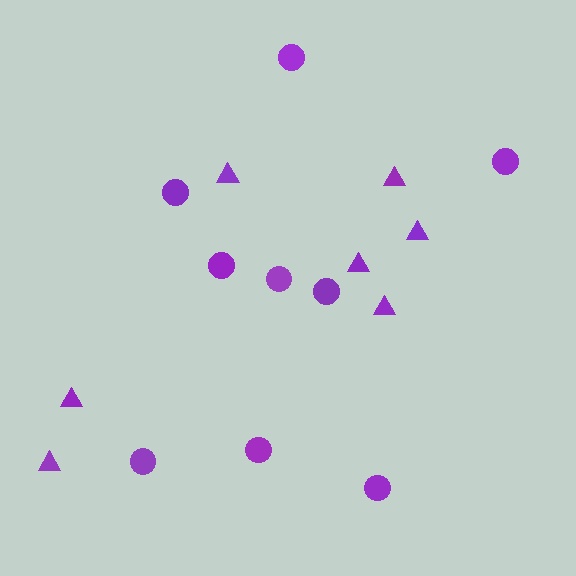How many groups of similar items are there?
There are 2 groups: one group of circles (9) and one group of triangles (7).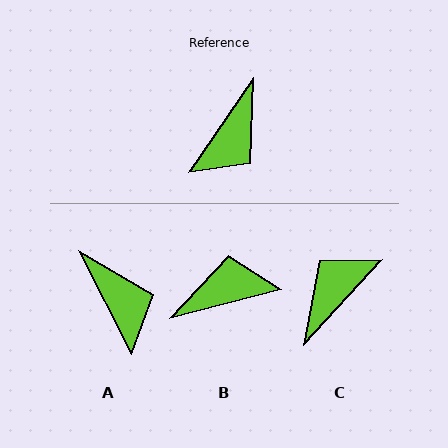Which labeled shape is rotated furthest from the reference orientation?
C, about 172 degrees away.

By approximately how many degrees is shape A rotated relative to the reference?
Approximately 62 degrees counter-clockwise.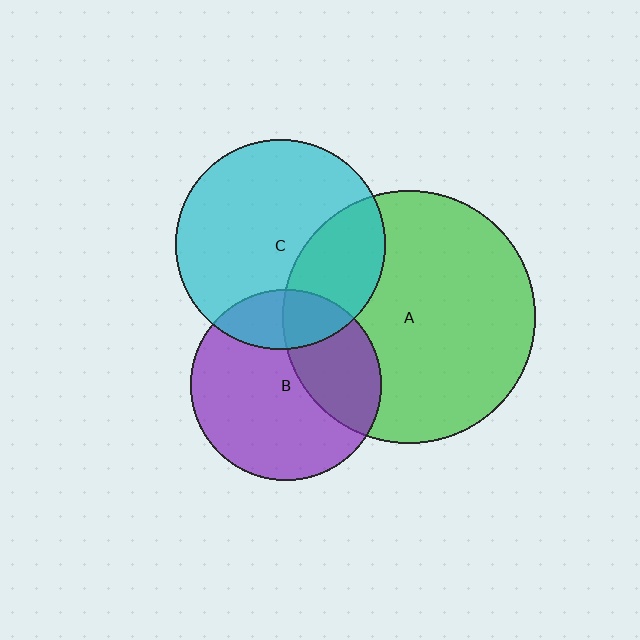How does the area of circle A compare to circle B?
Approximately 1.8 times.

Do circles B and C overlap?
Yes.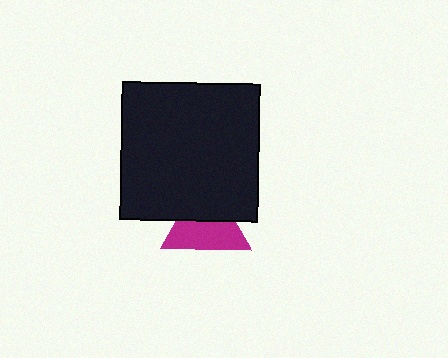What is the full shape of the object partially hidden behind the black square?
The partially hidden object is a magenta triangle.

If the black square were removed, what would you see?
You would see the complete magenta triangle.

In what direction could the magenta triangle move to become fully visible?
The magenta triangle could move down. That would shift it out from behind the black square entirely.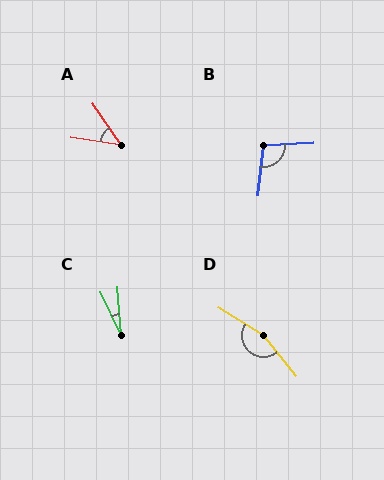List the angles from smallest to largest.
C (21°), A (47°), B (99°), D (161°).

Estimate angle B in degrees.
Approximately 99 degrees.